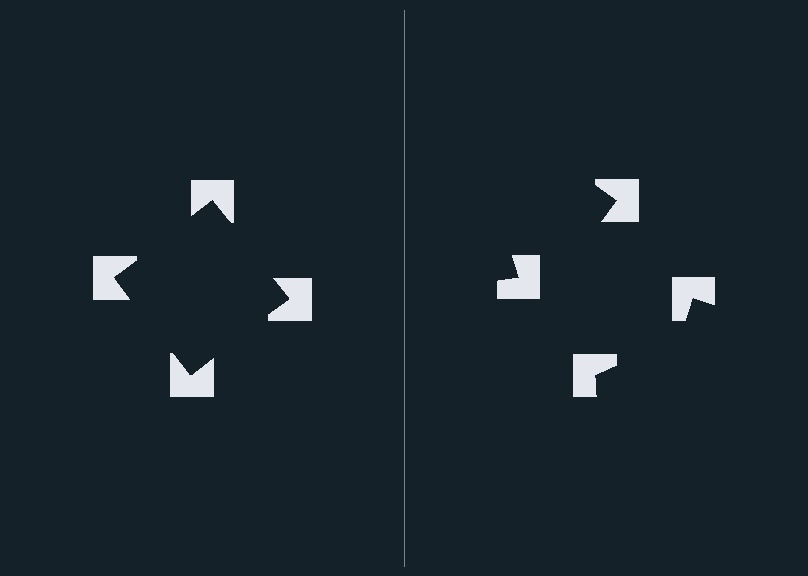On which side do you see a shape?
An illusory square appears on the left side. On the right side the wedge cuts are rotated, so no coherent shape forms.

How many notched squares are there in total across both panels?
8 — 4 on each side.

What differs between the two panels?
The notched squares are positioned identically on both sides; only the wedge orientations differ. On the left they align to a square; on the right they are misaligned.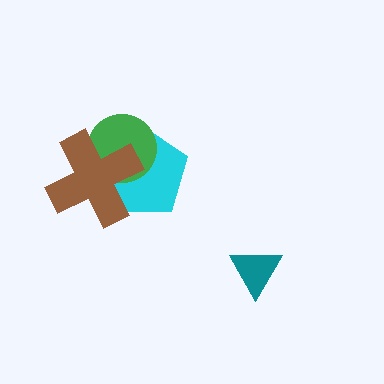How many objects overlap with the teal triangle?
0 objects overlap with the teal triangle.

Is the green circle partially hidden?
Yes, it is partially covered by another shape.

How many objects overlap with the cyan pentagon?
2 objects overlap with the cyan pentagon.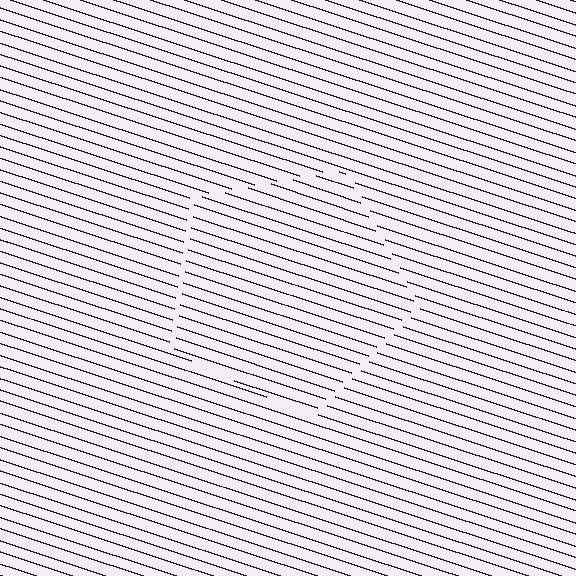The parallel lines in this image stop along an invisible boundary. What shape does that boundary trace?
An illusory pentagon. The interior of the shape contains the same grating, shifted by half a period — the contour is defined by the phase discontinuity where line-ends from the inner and outer gratings abut.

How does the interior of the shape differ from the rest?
The interior of the shape contains the same grating, shifted by half a period — the contour is defined by the phase discontinuity where line-ends from the inner and outer gratings abut.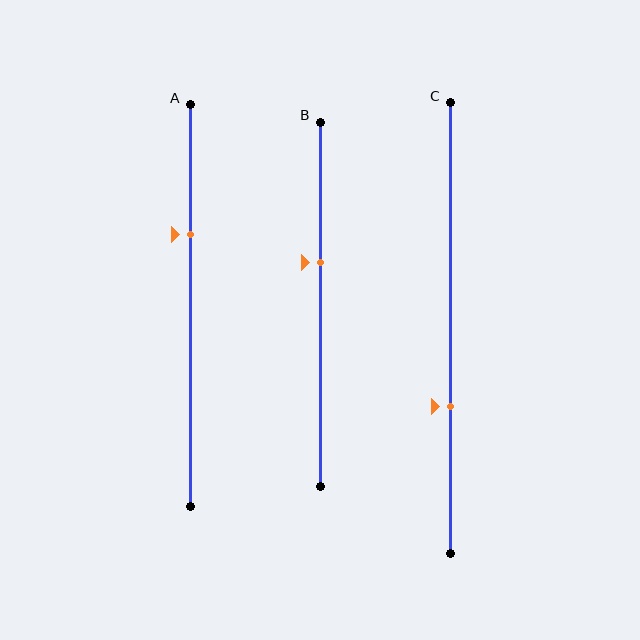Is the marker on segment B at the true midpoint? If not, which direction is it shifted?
No, the marker on segment B is shifted upward by about 11% of the segment length.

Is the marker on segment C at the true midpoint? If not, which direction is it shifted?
No, the marker on segment C is shifted downward by about 18% of the segment length.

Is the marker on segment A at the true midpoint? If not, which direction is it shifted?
No, the marker on segment A is shifted upward by about 18% of the segment length.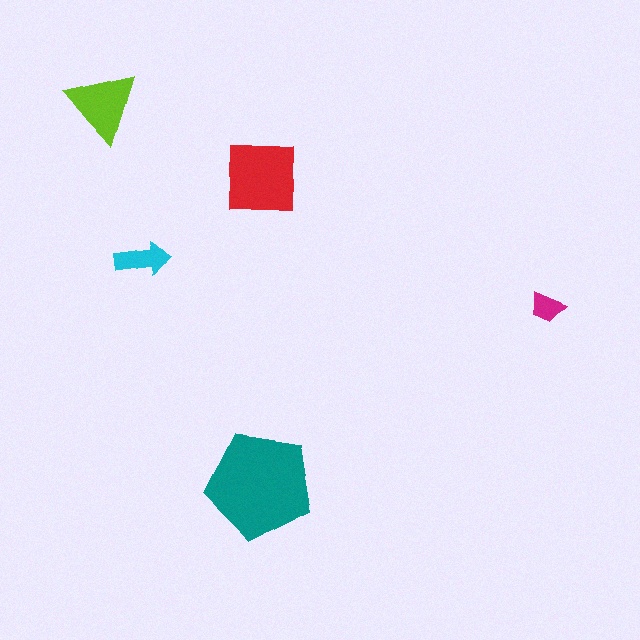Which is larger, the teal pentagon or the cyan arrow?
The teal pentagon.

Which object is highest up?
The lime triangle is topmost.